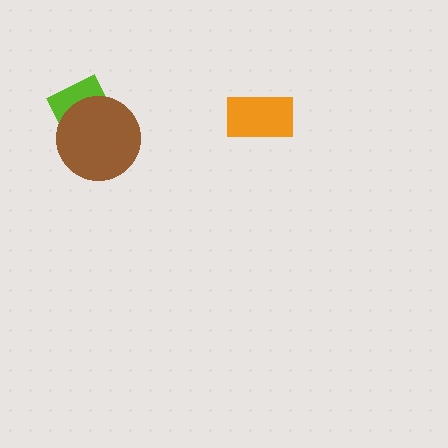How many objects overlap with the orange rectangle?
0 objects overlap with the orange rectangle.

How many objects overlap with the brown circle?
1 object overlaps with the brown circle.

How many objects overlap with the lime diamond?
1 object overlaps with the lime diamond.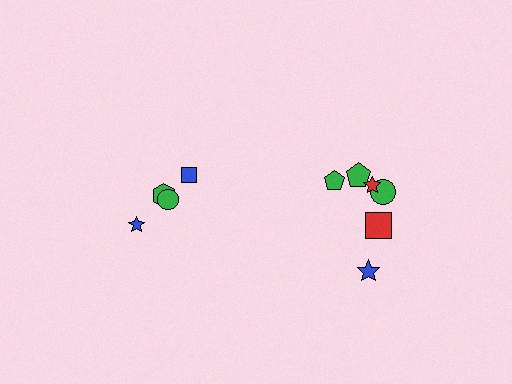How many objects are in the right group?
There are 6 objects.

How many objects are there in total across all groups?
There are 10 objects.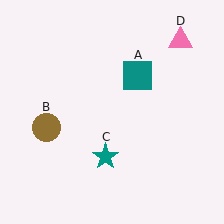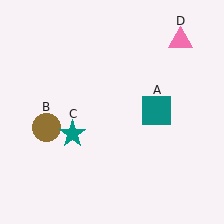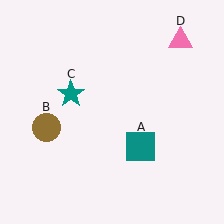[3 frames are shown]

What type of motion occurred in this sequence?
The teal square (object A), teal star (object C) rotated clockwise around the center of the scene.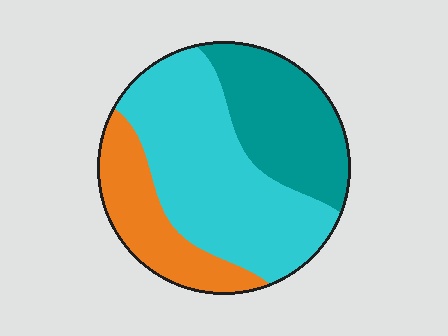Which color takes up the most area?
Cyan, at roughly 50%.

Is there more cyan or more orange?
Cyan.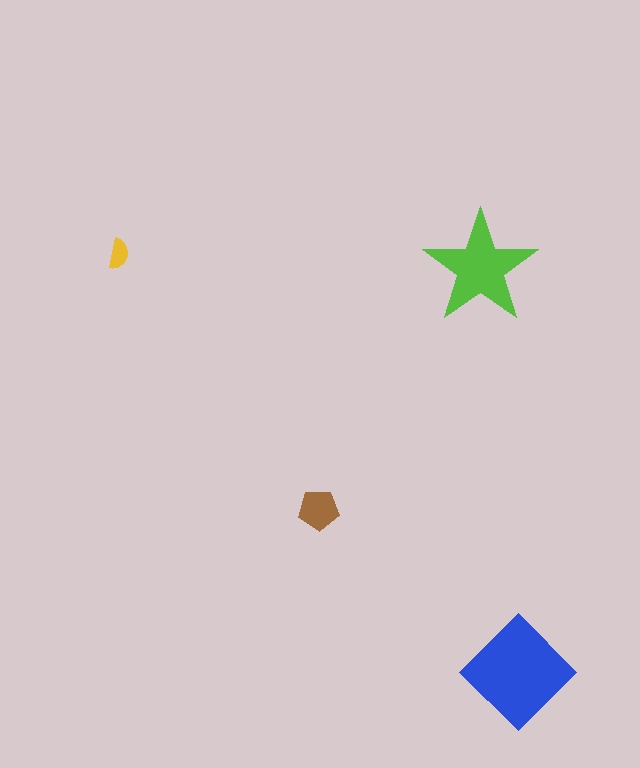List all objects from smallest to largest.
The yellow semicircle, the brown pentagon, the lime star, the blue diamond.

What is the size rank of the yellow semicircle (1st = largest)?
4th.